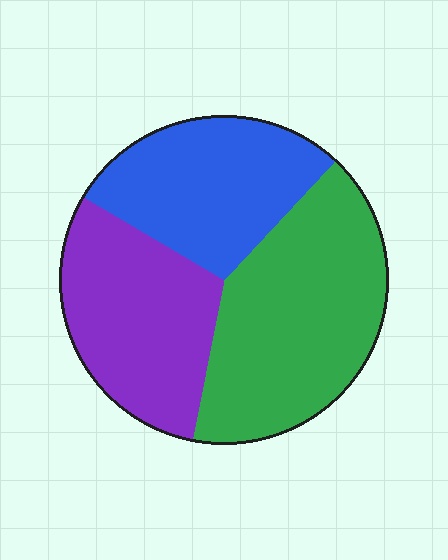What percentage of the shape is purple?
Purple takes up between a quarter and a half of the shape.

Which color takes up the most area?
Green, at roughly 40%.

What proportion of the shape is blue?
Blue takes up between a sixth and a third of the shape.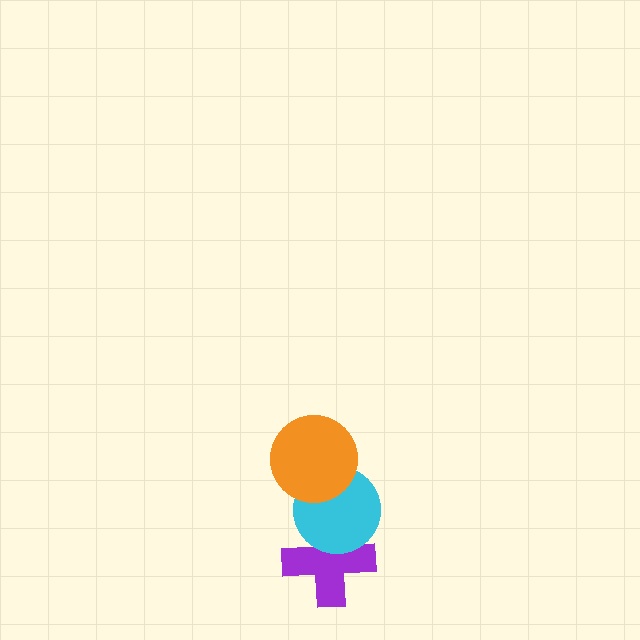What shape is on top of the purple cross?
The cyan circle is on top of the purple cross.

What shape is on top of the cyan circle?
The orange circle is on top of the cyan circle.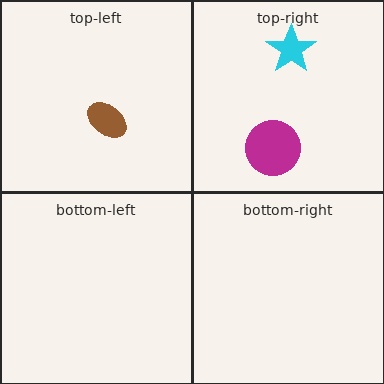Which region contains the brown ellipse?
The top-left region.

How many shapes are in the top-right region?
2.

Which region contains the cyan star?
The top-right region.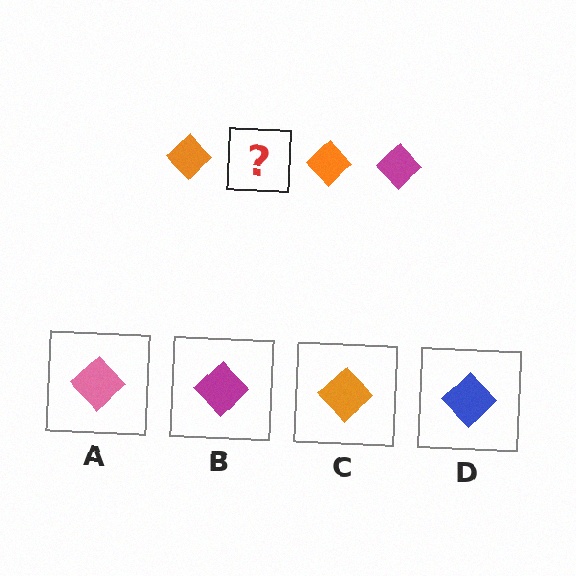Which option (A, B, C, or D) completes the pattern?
B.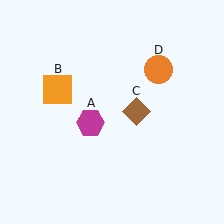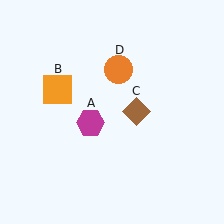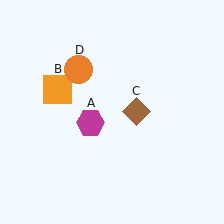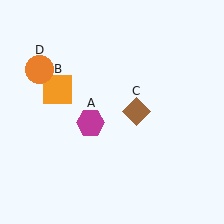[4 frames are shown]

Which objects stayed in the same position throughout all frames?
Magenta hexagon (object A) and orange square (object B) and brown diamond (object C) remained stationary.